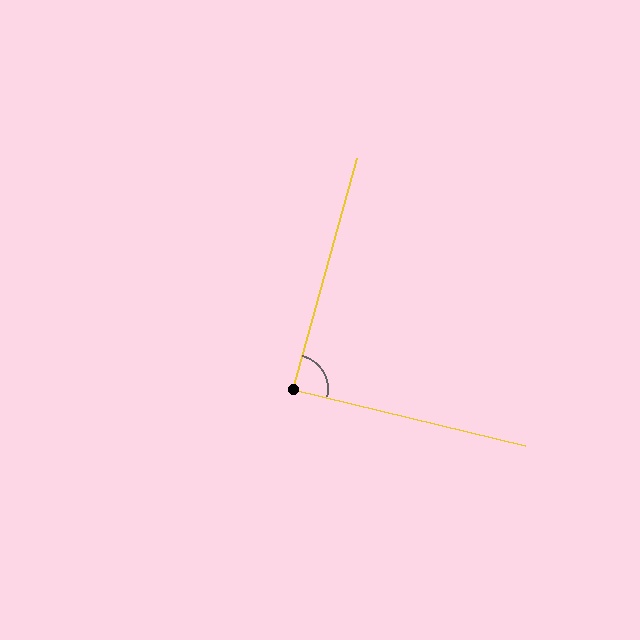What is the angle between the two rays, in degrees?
Approximately 88 degrees.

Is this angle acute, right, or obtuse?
It is approximately a right angle.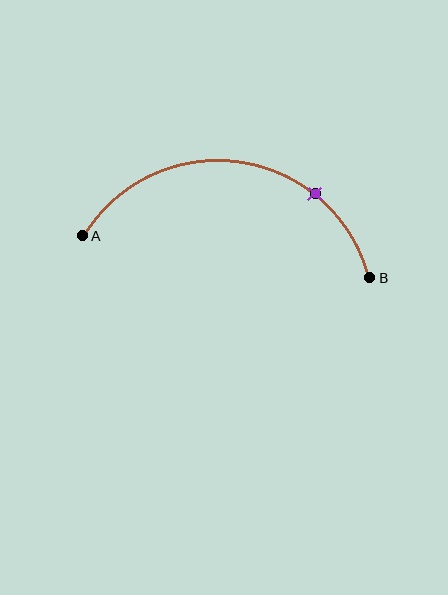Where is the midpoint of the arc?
The arc midpoint is the point on the curve farthest from the straight line joining A and B. It sits above that line.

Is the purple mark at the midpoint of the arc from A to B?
No. The purple mark lies on the arc but is closer to endpoint B. The arc midpoint would be at the point on the curve equidistant along the arc from both A and B.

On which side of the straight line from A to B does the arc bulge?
The arc bulges above the straight line connecting A and B.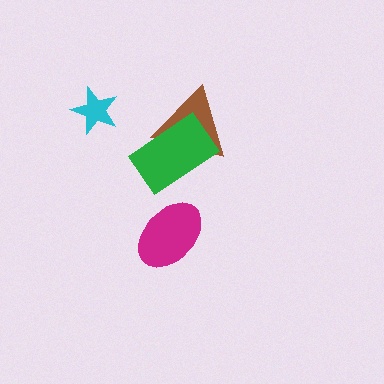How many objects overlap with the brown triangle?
1 object overlaps with the brown triangle.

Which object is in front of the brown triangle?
The green rectangle is in front of the brown triangle.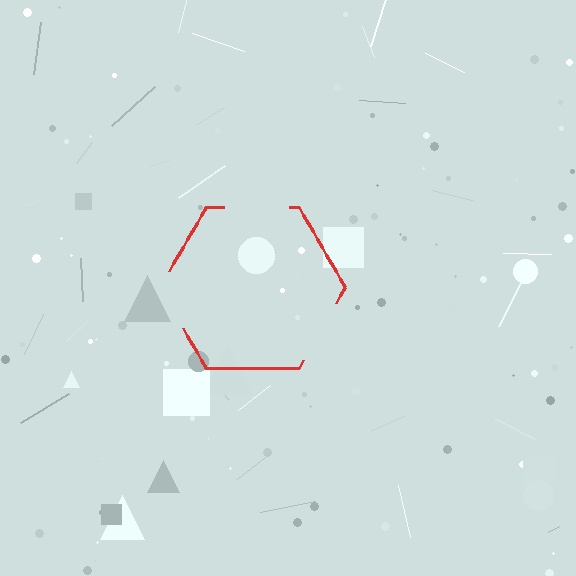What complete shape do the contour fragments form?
The contour fragments form a hexagon.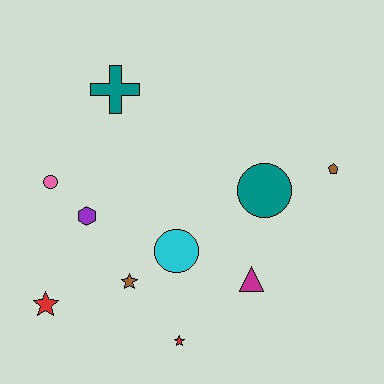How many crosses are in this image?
There is 1 cross.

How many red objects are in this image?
There are 2 red objects.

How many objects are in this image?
There are 10 objects.